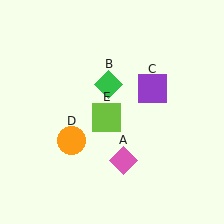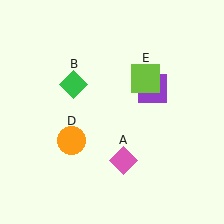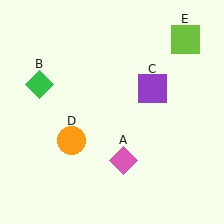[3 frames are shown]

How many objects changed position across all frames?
2 objects changed position: green diamond (object B), lime square (object E).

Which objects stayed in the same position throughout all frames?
Pink diamond (object A) and purple square (object C) and orange circle (object D) remained stationary.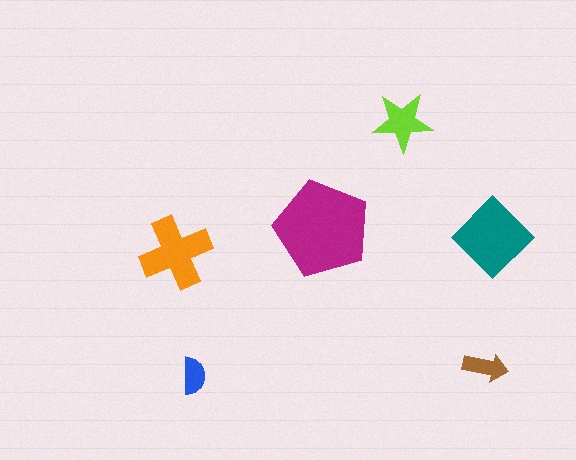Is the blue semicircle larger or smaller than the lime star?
Smaller.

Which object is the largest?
The magenta pentagon.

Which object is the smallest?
The blue semicircle.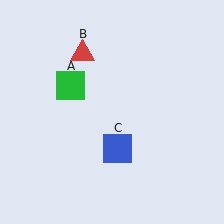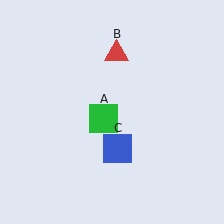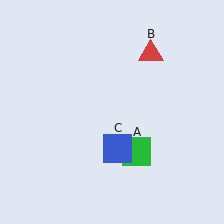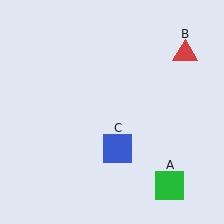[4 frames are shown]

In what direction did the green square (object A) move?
The green square (object A) moved down and to the right.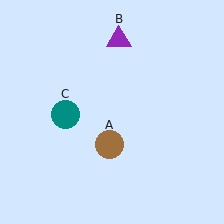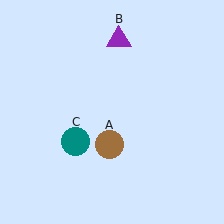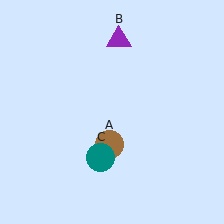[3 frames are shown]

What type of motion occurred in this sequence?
The teal circle (object C) rotated counterclockwise around the center of the scene.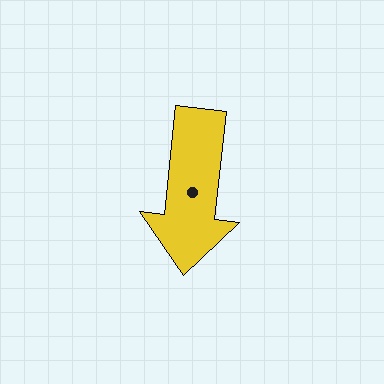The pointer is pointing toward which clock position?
Roughly 6 o'clock.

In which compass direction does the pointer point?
South.